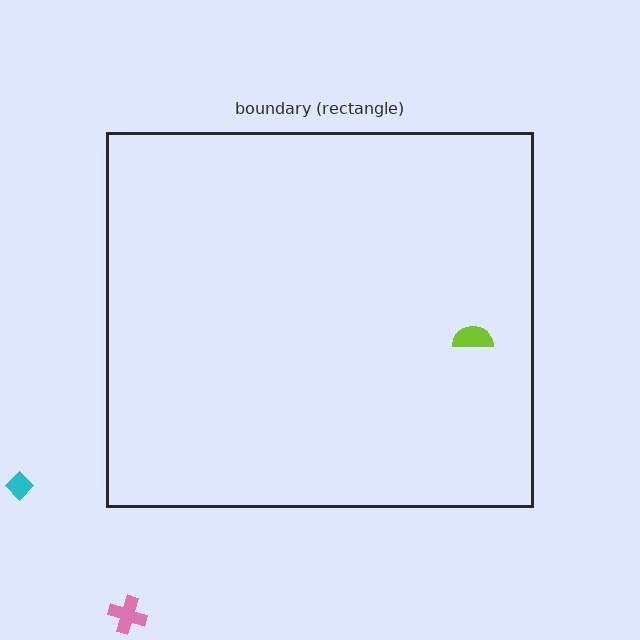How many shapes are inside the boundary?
1 inside, 2 outside.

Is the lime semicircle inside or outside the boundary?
Inside.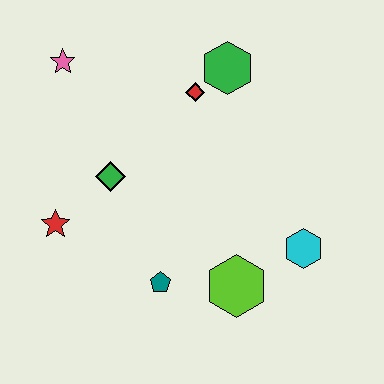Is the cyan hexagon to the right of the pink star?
Yes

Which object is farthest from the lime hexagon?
The pink star is farthest from the lime hexagon.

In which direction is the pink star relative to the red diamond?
The pink star is to the left of the red diamond.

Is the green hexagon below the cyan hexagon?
No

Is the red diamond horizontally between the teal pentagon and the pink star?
No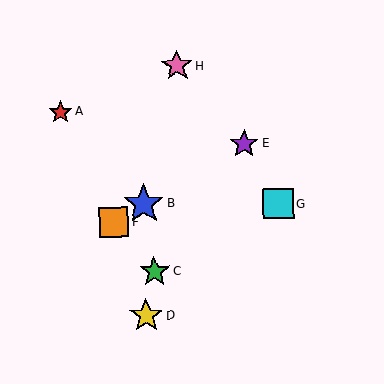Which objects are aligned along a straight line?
Objects B, E, F are aligned along a straight line.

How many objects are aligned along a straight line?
3 objects (B, E, F) are aligned along a straight line.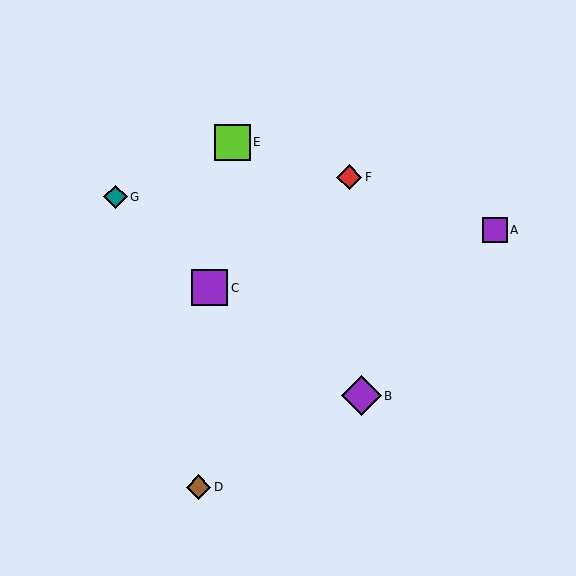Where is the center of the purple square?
The center of the purple square is at (210, 288).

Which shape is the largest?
The purple diamond (labeled B) is the largest.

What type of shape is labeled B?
Shape B is a purple diamond.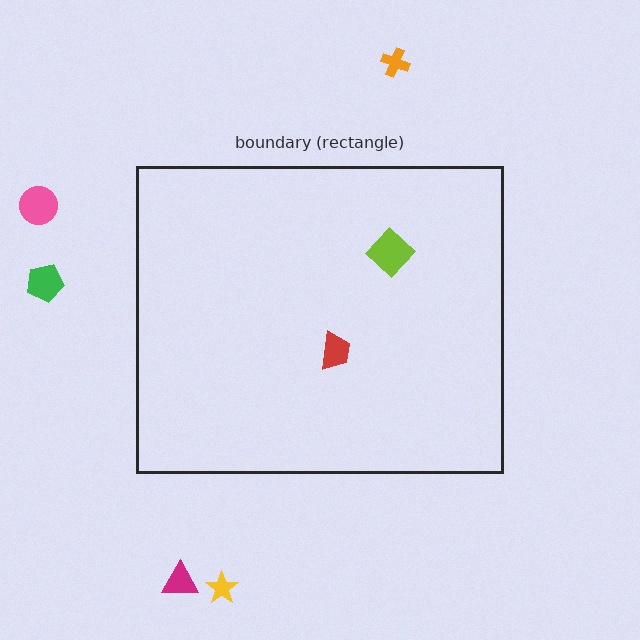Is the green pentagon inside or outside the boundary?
Outside.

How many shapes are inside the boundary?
2 inside, 5 outside.